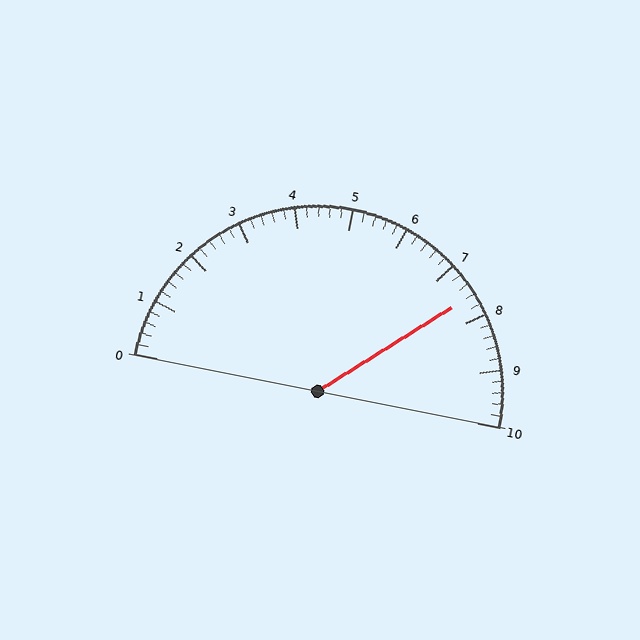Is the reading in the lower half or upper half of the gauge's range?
The reading is in the upper half of the range (0 to 10).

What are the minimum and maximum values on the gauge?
The gauge ranges from 0 to 10.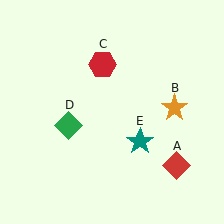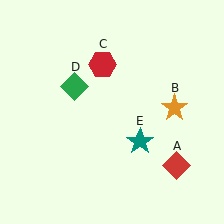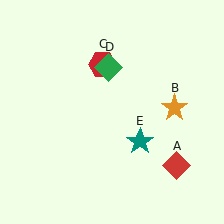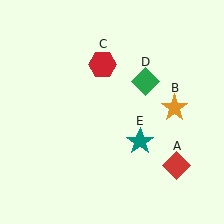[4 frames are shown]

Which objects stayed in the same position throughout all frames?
Red diamond (object A) and orange star (object B) and red hexagon (object C) and teal star (object E) remained stationary.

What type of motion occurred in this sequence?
The green diamond (object D) rotated clockwise around the center of the scene.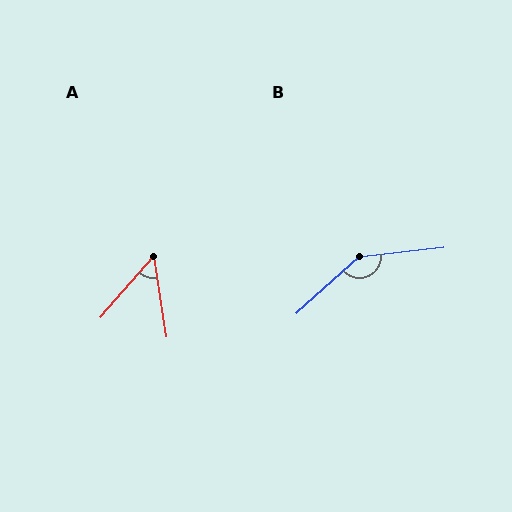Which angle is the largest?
B, at approximately 144 degrees.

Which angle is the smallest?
A, at approximately 50 degrees.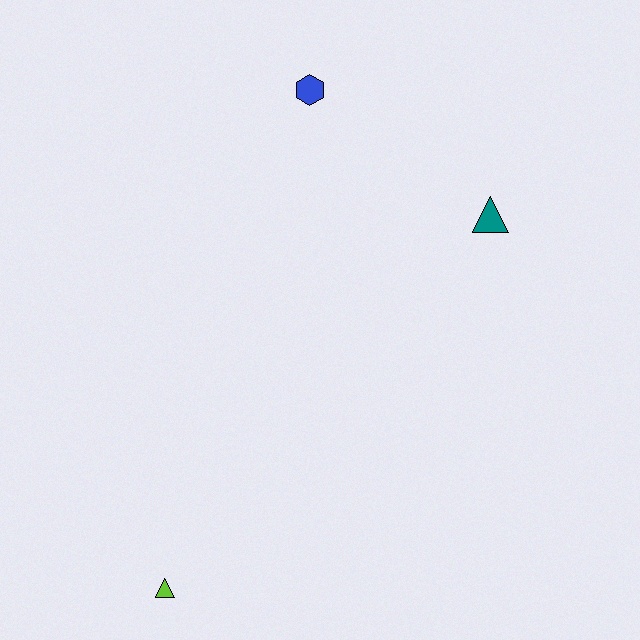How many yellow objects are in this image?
There are no yellow objects.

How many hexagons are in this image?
There is 1 hexagon.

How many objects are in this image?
There are 3 objects.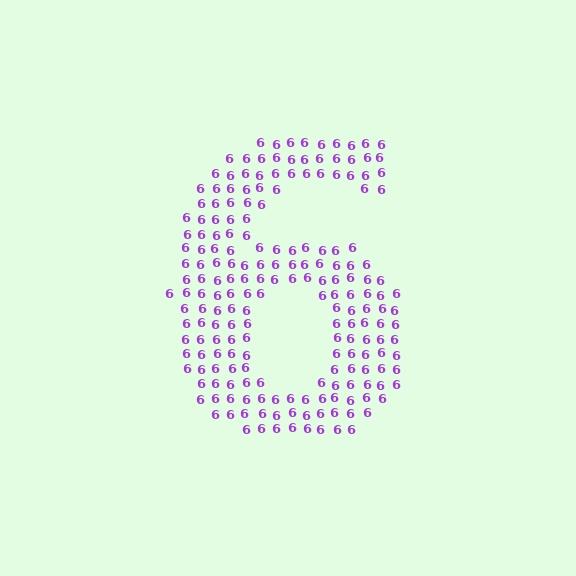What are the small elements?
The small elements are digit 6's.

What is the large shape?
The large shape is the digit 6.